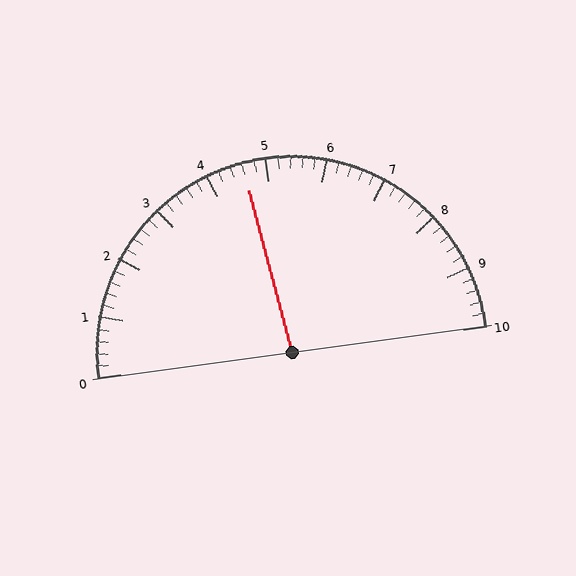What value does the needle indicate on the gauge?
The needle indicates approximately 4.6.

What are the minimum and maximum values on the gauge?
The gauge ranges from 0 to 10.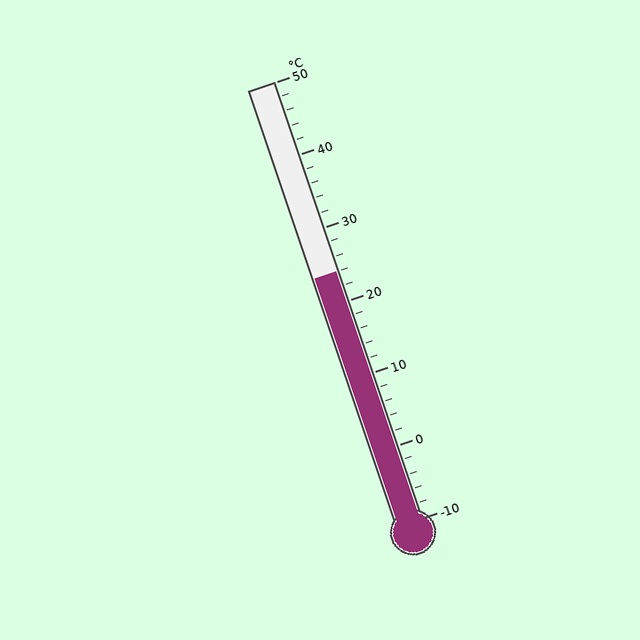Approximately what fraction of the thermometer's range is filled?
The thermometer is filled to approximately 55% of its range.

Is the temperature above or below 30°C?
The temperature is below 30°C.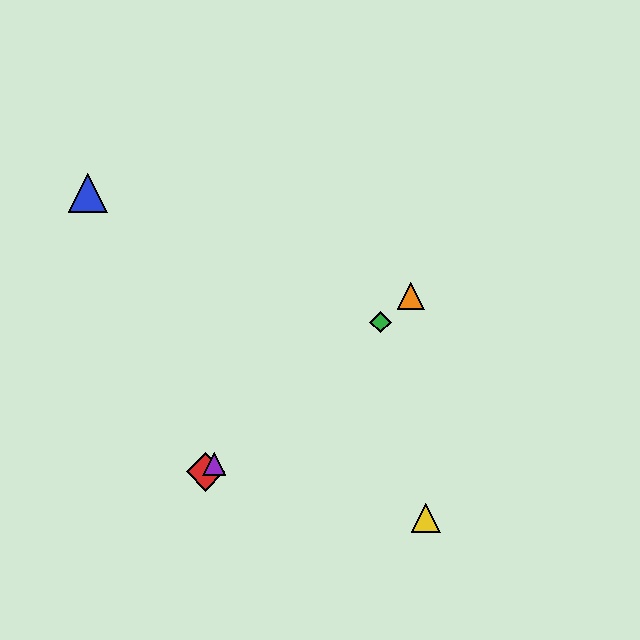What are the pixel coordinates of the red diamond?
The red diamond is at (206, 472).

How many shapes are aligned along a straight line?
4 shapes (the red diamond, the green diamond, the purple triangle, the orange triangle) are aligned along a straight line.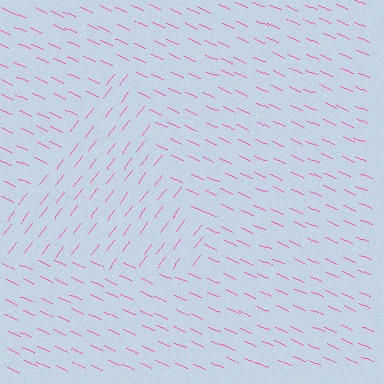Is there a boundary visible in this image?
Yes, there is a texture boundary formed by a change in line orientation.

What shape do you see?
I see a triangle.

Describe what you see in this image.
The image is filled with small pink line segments. A triangle region in the image has lines oriented differently from the surrounding lines, creating a visible texture boundary.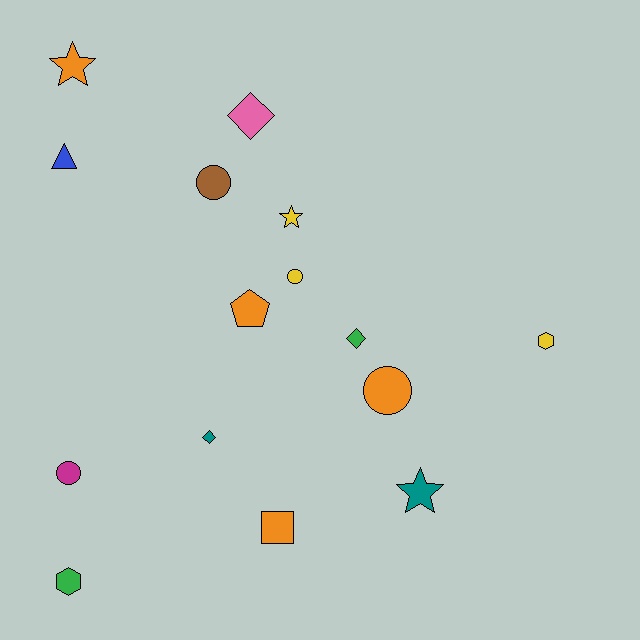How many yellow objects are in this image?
There are 3 yellow objects.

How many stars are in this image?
There are 3 stars.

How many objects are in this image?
There are 15 objects.